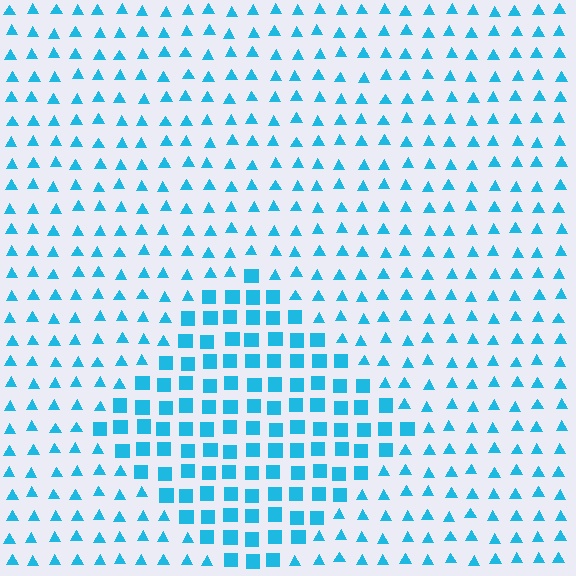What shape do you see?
I see a diamond.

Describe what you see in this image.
The image is filled with small cyan elements arranged in a uniform grid. A diamond-shaped region contains squares, while the surrounding area contains triangles. The boundary is defined purely by the change in element shape.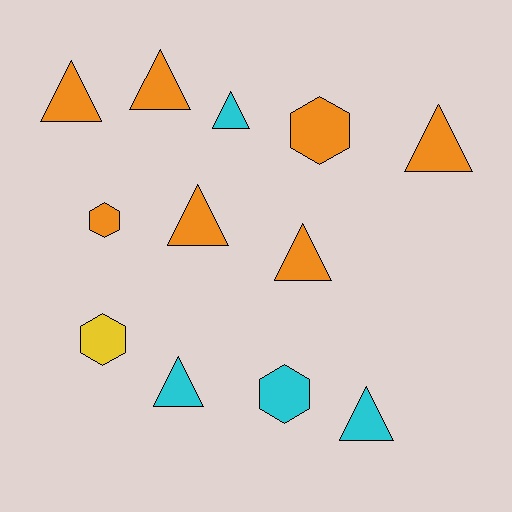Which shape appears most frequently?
Triangle, with 8 objects.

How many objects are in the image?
There are 12 objects.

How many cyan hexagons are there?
There is 1 cyan hexagon.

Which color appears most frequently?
Orange, with 7 objects.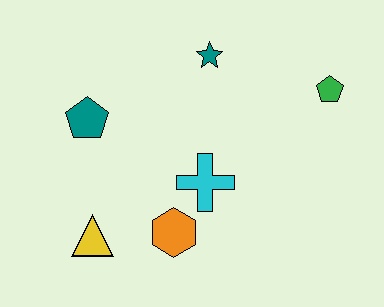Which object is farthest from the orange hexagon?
The green pentagon is farthest from the orange hexagon.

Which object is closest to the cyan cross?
The orange hexagon is closest to the cyan cross.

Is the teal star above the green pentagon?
Yes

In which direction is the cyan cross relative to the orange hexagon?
The cyan cross is above the orange hexagon.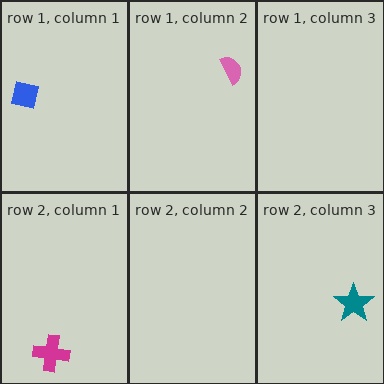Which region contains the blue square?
The row 1, column 1 region.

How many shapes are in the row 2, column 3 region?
1.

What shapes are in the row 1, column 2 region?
The pink semicircle.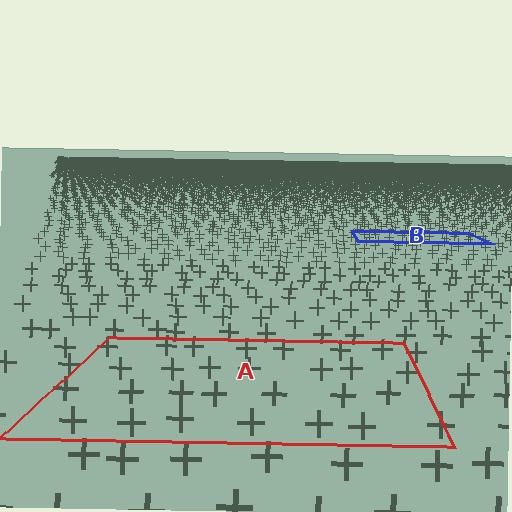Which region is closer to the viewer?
Region A is closer. The texture elements there are larger and more spread out.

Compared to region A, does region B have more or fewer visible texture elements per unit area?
Region B has more texture elements per unit area — they are packed more densely because it is farther away.